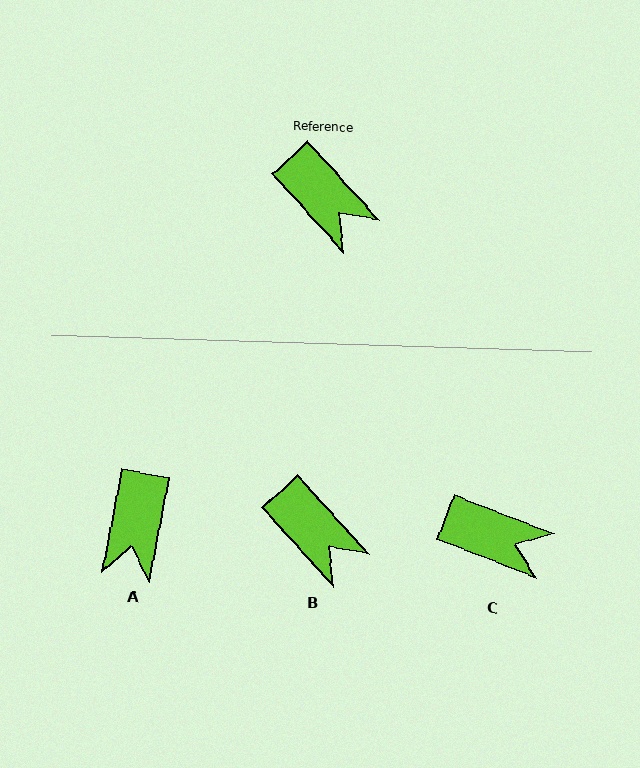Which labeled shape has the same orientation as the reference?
B.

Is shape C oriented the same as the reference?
No, it is off by about 26 degrees.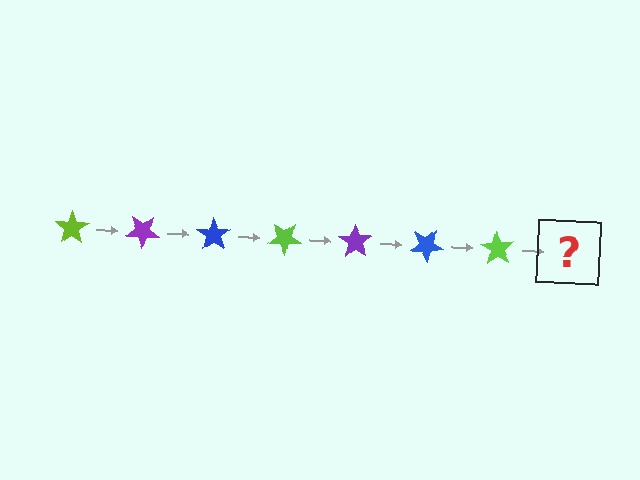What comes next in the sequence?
The next element should be a purple star, rotated 245 degrees from the start.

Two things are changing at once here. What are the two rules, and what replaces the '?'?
The two rules are that it rotates 35 degrees each step and the color cycles through lime, purple, and blue. The '?' should be a purple star, rotated 245 degrees from the start.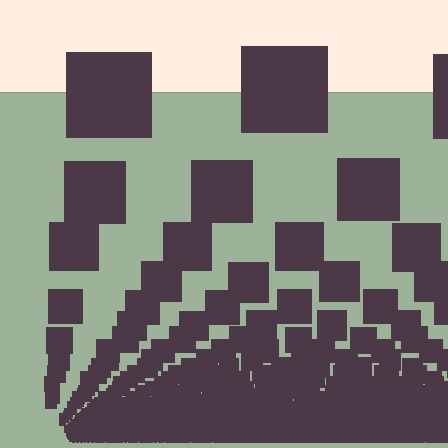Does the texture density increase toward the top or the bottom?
Density increases toward the bottom.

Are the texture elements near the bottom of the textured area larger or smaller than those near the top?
Smaller. The gradient is inverted — elements near the bottom are smaller and denser.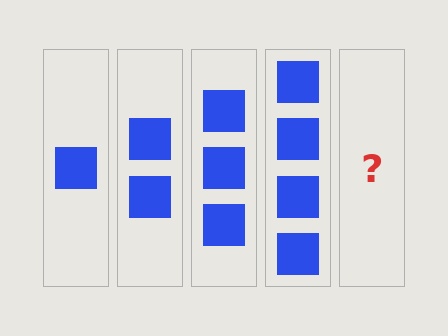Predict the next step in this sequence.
The next step is 5 squares.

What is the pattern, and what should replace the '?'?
The pattern is that each step adds one more square. The '?' should be 5 squares.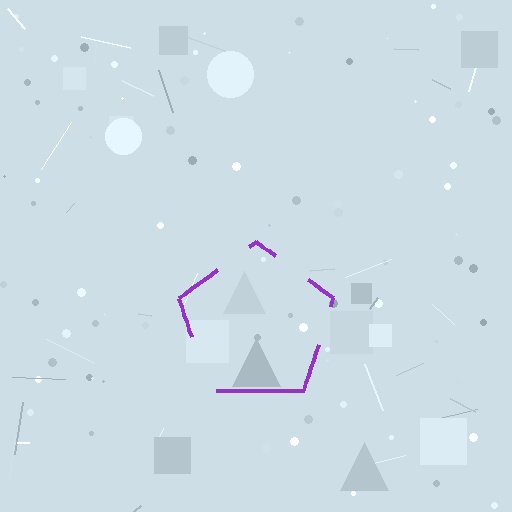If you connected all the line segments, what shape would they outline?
They would outline a pentagon.